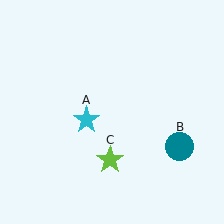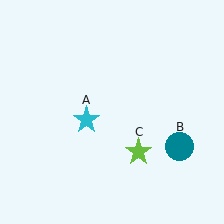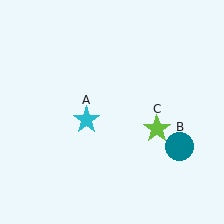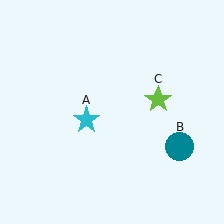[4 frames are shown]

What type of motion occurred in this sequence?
The lime star (object C) rotated counterclockwise around the center of the scene.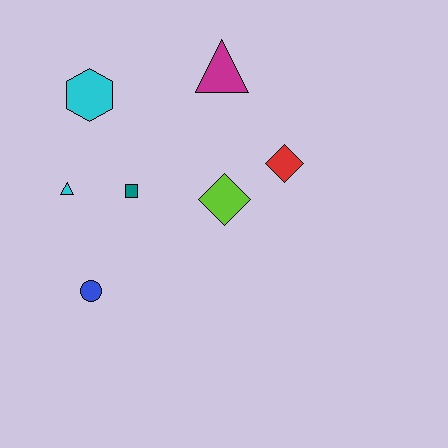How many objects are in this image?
There are 7 objects.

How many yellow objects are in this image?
There are no yellow objects.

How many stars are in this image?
There are no stars.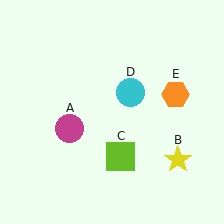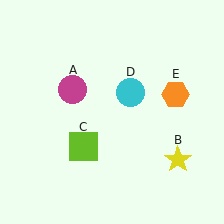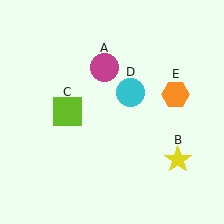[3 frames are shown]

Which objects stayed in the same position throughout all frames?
Yellow star (object B) and cyan circle (object D) and orange hexagon (object E) remained stationary.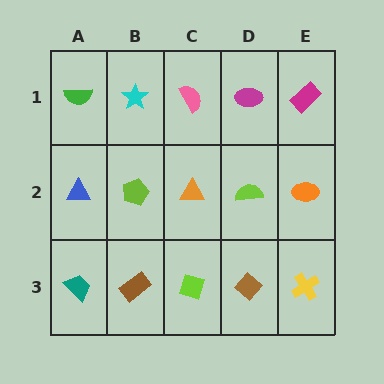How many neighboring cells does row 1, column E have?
2.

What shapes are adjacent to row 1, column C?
An orange triangle (row 2, column C), a cyan star (row 1, column B), a magenta ellipse (row 1, column D).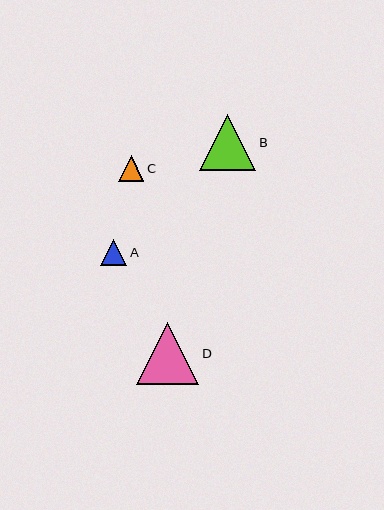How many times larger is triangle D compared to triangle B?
Triangle D is approximately 1.1 times the size of triangle B.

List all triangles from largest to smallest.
From largest to smallest: D, B, A, C.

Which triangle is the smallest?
Triangle C is the smallest with a size of approximately 25 pixels.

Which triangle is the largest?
Triangle D is the largest with a size of approximately 62 pixels.